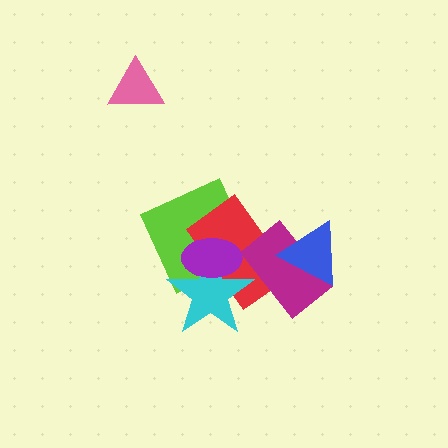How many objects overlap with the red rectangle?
5 objects overlap with the red rectangle.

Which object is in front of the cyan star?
The purple ellipse is in front of the cyan star.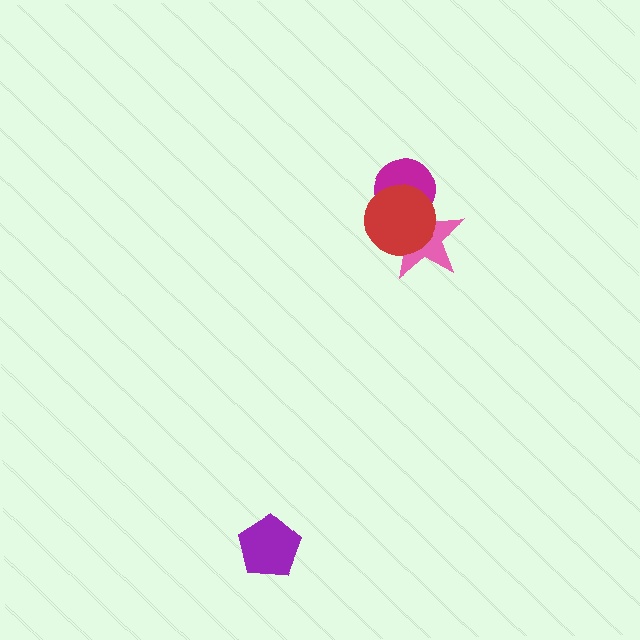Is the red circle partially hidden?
No, no other shape covers it.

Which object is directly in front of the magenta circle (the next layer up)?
The pink star is directly in front of the magenta circle.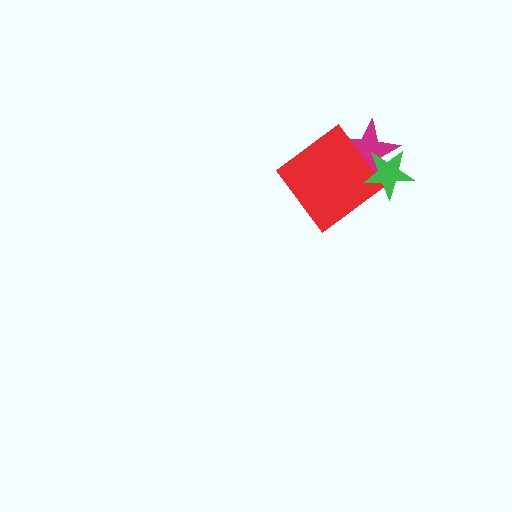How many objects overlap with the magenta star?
2 objects overlap with the magenta star.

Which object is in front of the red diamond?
The green star is in front of the red diamond.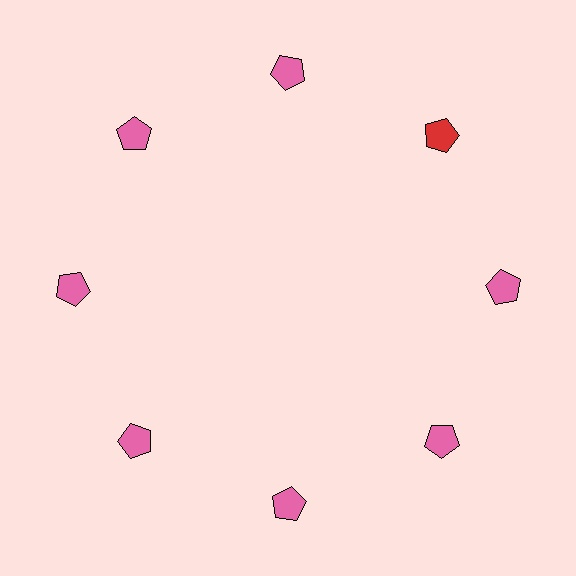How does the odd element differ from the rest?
It has a different color: red instead of pink.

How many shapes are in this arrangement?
There are 8 shapes arranged in a ring pattern.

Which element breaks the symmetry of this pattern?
The red pentagon at roughly the 2 o'clock position breaks the symmetry. All other shapes are pink pentagons.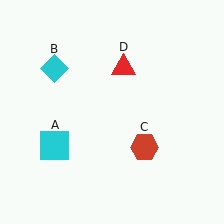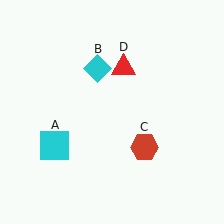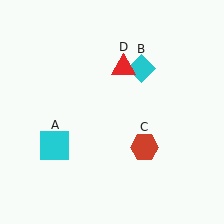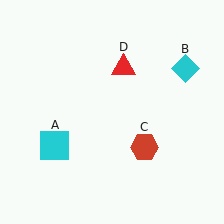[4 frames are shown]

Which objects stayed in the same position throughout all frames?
Cyan square (object A) and red hexagon (object C) and red triangle (object D) remained stationary.